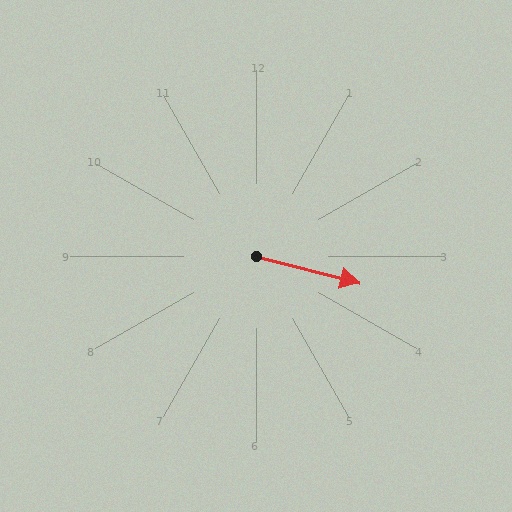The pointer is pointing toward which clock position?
Roughly 3 o'clock.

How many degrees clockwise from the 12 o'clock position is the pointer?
Approximately 105 degrees.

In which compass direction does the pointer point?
East.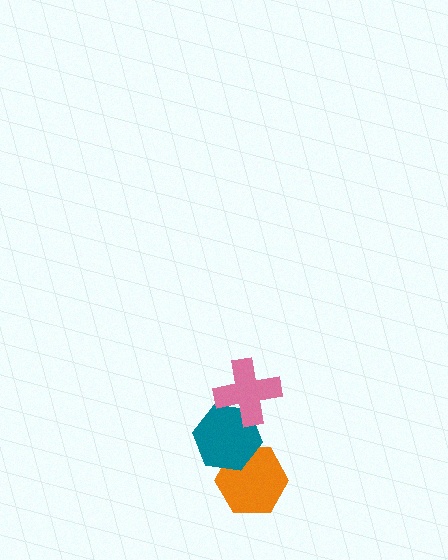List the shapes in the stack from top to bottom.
From top to bottom: the pink cross, the teal hexagon, the orange hexagon.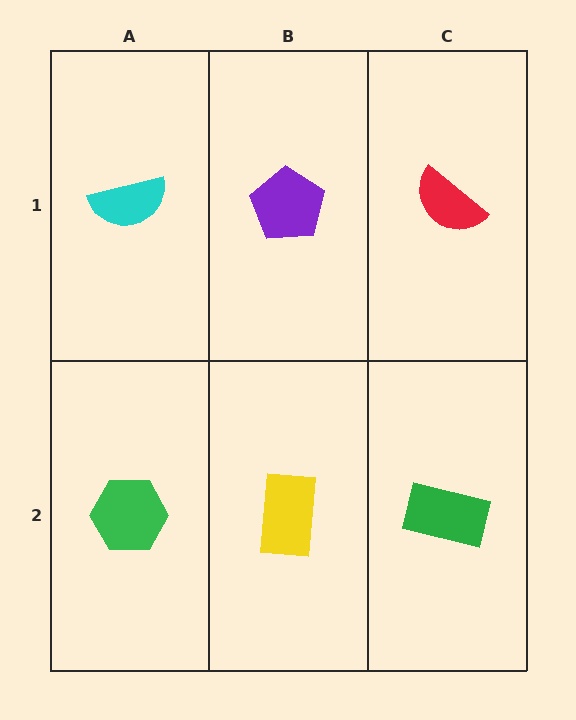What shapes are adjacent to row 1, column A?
A green hexagon (row 2, column A), a purple pentagon (row 1, column B).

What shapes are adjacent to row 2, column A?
A cyan semicircle (row 1, column A), a yellow rectangle (row 2, column B).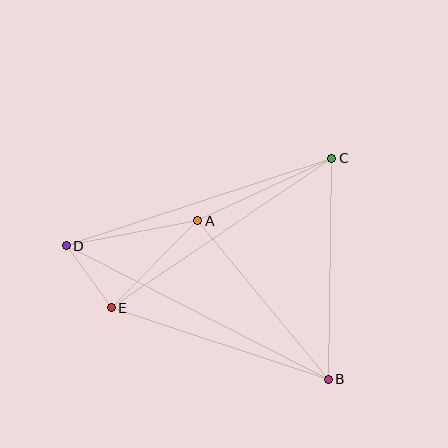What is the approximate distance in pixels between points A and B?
The distance between A and B is approximately 205 pixels.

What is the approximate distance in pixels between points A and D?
The distance between A and D is approximately 134 pixels.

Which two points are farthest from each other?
Points B and D are farthest from each other.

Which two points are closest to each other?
Points D and E are closest to each other.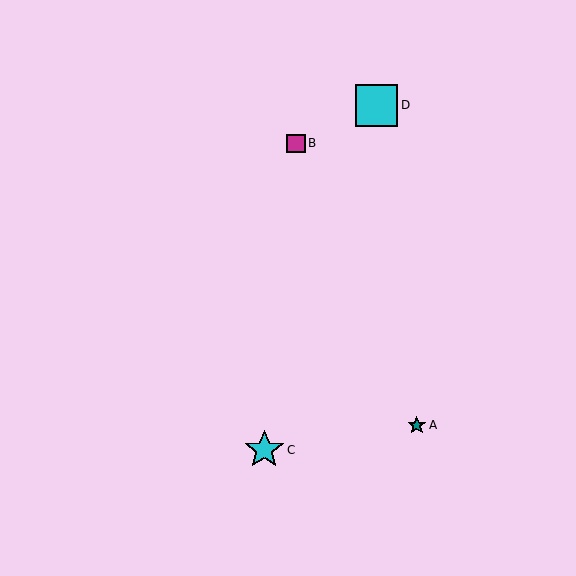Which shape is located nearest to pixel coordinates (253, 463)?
The cyan star (labeled C) at (264, 450) is nearest to that location.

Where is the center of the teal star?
The center of the teal star is at (417, 425).